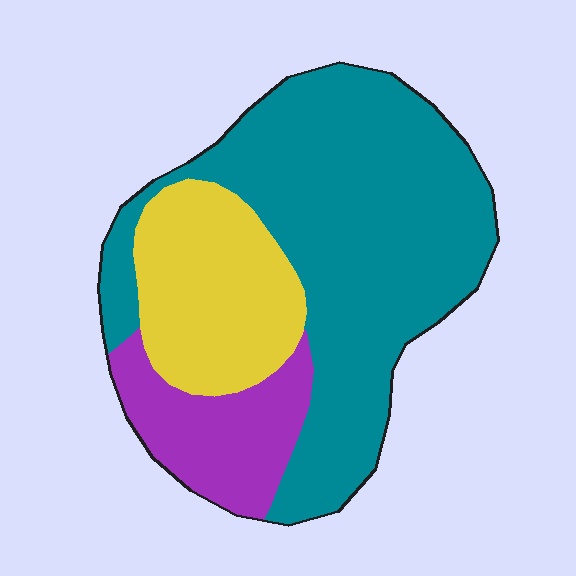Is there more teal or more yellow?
Teal.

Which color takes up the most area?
Teal, at roughly 60%.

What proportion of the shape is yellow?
Yellow takes up about one quarter (1/4) of the shape.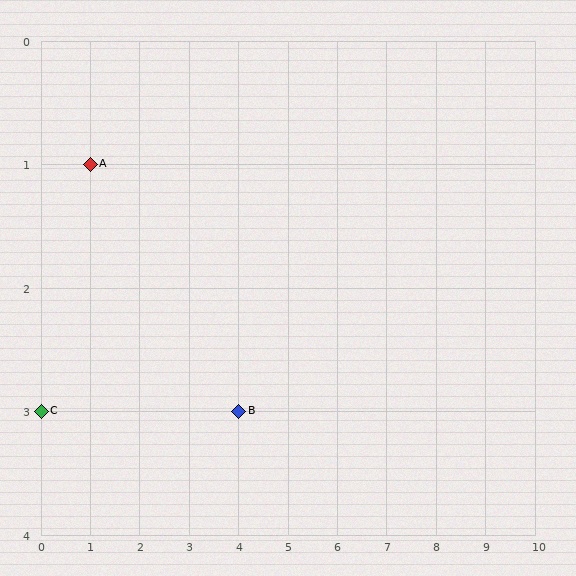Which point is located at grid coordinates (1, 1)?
Point A is at (1, 1).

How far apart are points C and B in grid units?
Points C and B are 4 columns apart.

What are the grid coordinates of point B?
Point B is at grid coordinates (4, 3).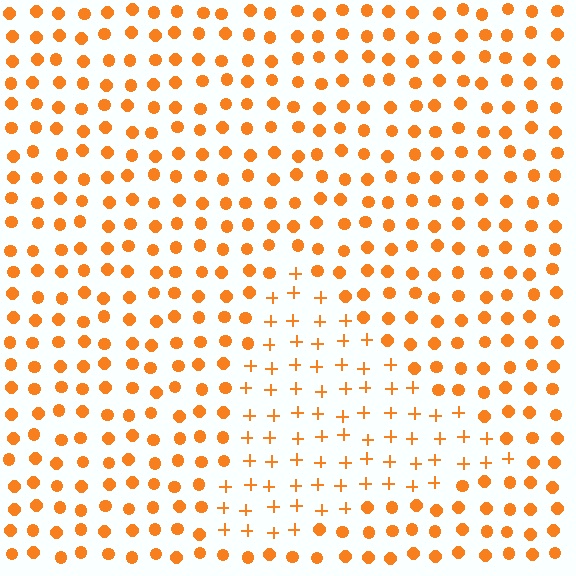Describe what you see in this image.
The image is filled with small orange elements arranged in a uniform grid. A triangle-shaped region contains plus signs, while the surrounding area contains circles. The boundary is defined purely by the change in element shape.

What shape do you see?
I see a triangle.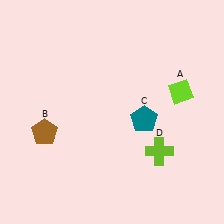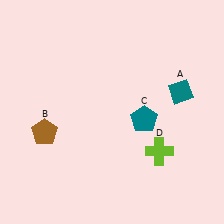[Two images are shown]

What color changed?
The diamond (A) changed from lime in Image 1 to teal in Image 2.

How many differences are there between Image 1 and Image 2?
There is 1 difference between the two images.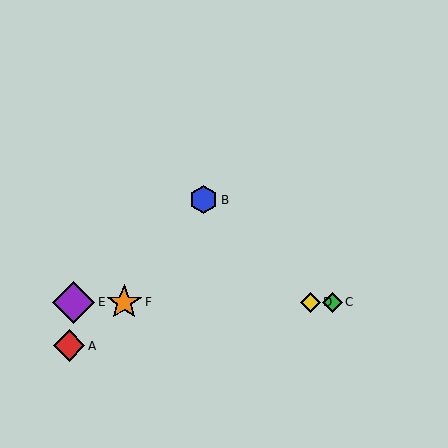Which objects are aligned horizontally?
Objects C, D, E, F are aligned horizontally.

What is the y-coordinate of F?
Object F is at y≈302.